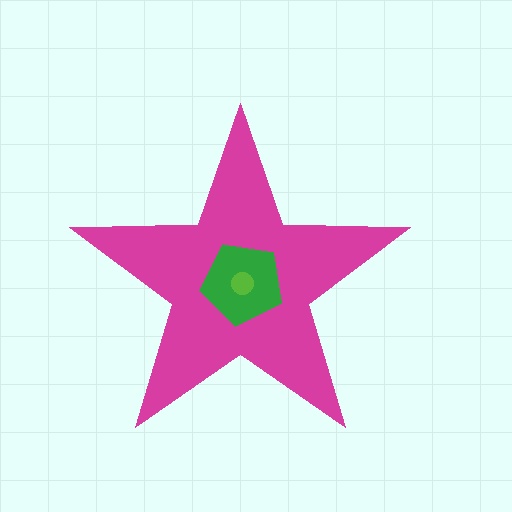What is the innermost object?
The lime circle.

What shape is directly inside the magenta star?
The green pentagon.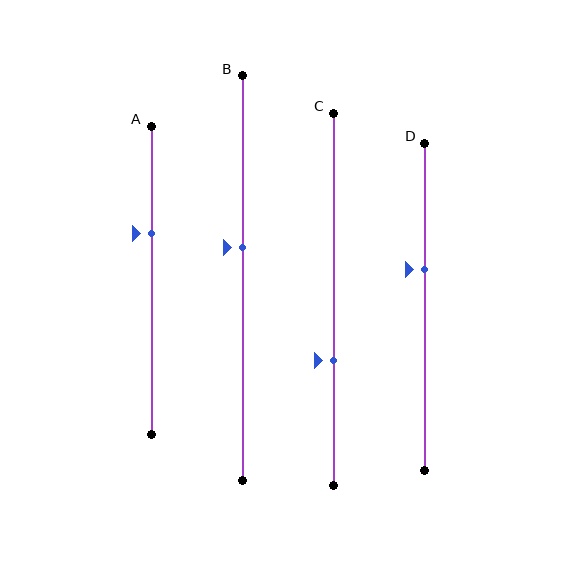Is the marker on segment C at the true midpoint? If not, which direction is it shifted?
No, the marker on segment C is shifted downward by about 16% of the segment length.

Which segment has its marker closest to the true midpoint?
Segment B has its marker closest to the true midpoint.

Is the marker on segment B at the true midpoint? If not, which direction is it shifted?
No, the marker on segment B is shifted upward by about 8% of the segment length.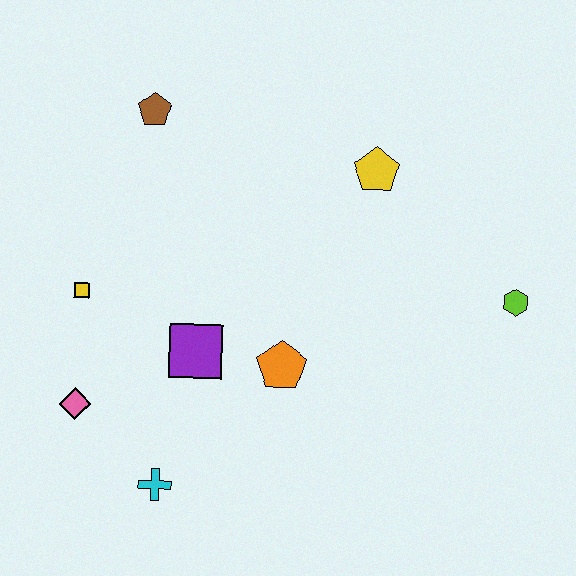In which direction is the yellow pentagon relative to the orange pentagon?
The yellow pentagon is above the orange pentagon.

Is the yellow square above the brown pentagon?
No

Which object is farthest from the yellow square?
The lime hexagon is farthest from the yellow square.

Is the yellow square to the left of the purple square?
Yes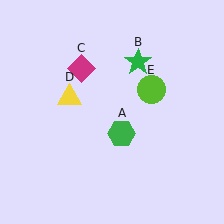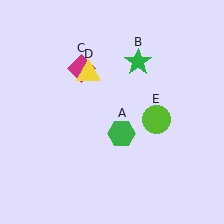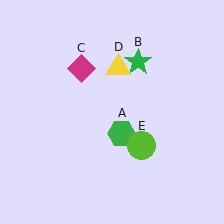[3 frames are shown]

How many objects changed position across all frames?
2 objects changed position: yellow triangle (object D), lime circle (object E).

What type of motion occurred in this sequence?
The yellow triangle (object D), lime circle (object E) rotated clockwise around the center of the scene.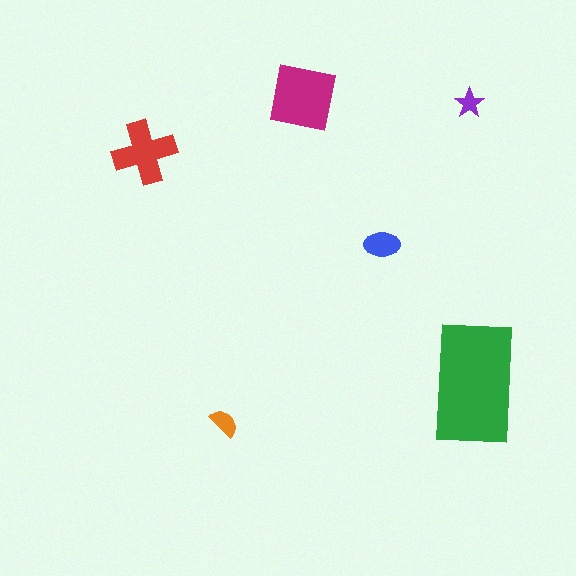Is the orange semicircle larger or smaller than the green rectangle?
Smaller.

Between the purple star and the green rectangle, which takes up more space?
The green rectangle.